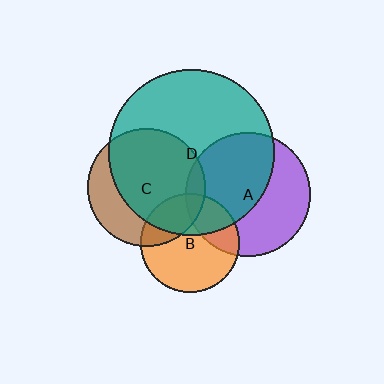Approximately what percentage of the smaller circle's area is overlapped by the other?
Approximately 70%.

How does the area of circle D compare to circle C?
Approximately 2.0 times.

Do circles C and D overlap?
Yes.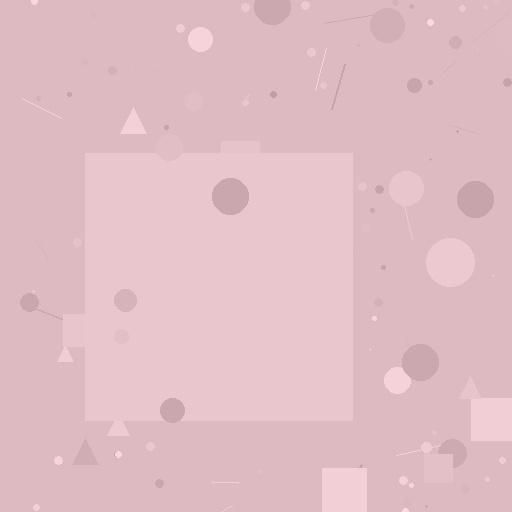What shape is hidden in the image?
A square is hidden in the image.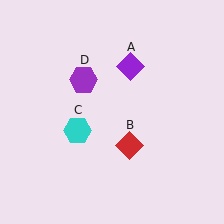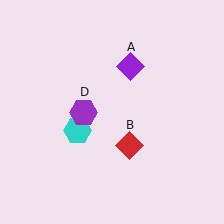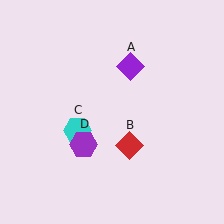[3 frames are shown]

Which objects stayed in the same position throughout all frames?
Purple diamond (object A) and red diamond (object B) and cyan hexagon (object C) remained stationary.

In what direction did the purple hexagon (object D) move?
The purple hexagon (object D) moved down.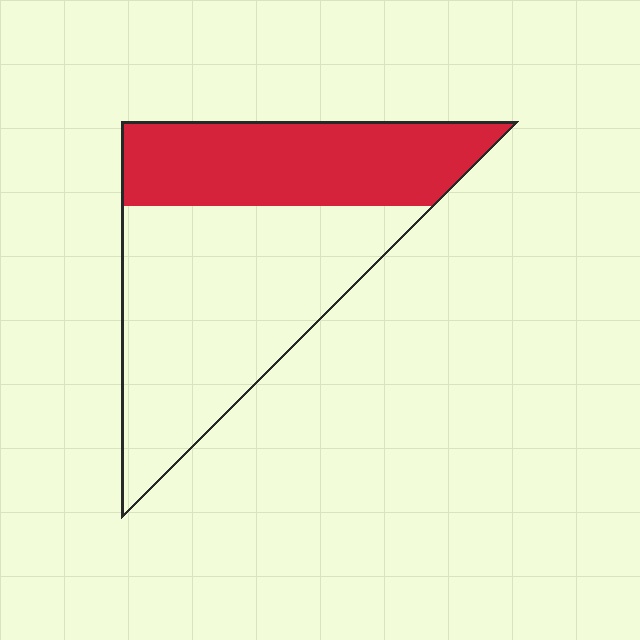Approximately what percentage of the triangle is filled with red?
Approximately 40%.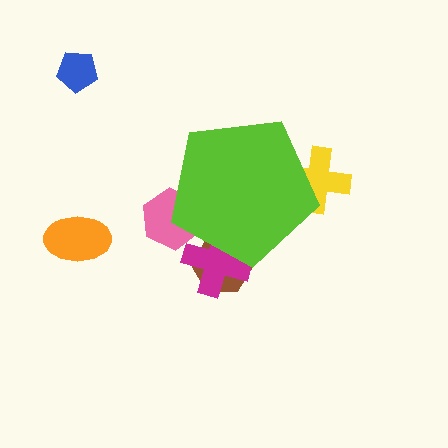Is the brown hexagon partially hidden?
Yes, the brown hexagon is partially hidden behind the lime pentagon.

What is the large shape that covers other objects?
A lime pentagon.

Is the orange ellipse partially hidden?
No, the orange ellipse is fully visible.